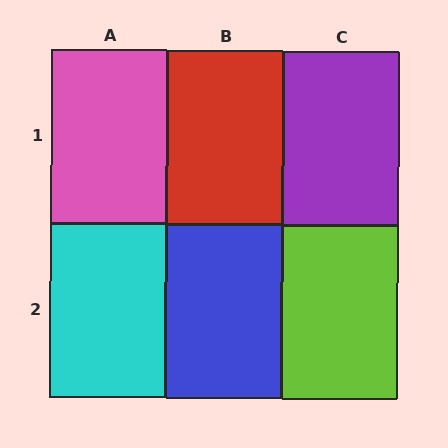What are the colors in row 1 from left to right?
Pink, red, purple.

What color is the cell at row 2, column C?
Lime.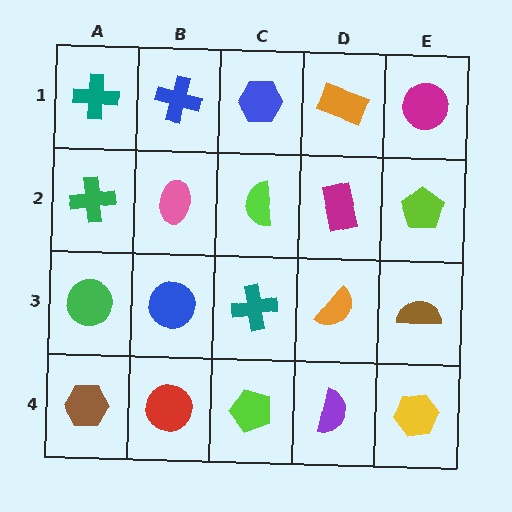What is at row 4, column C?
A lime pentagon.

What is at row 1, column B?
A blue cross.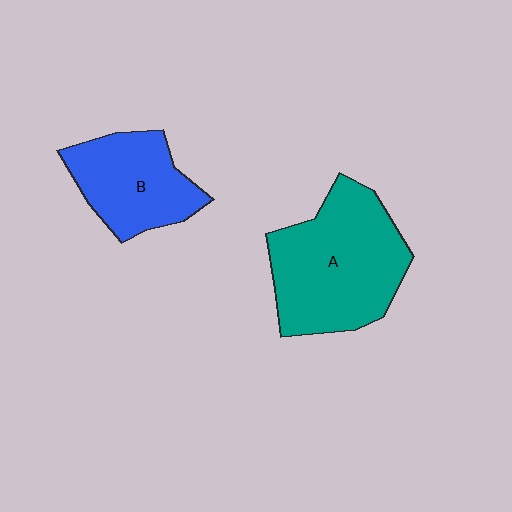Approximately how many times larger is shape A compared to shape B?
Approximately 1.6 times.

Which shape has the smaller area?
Shape B (blue).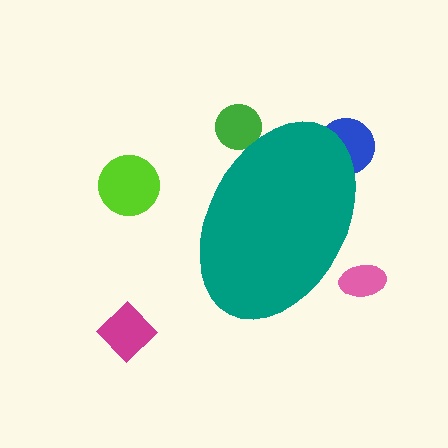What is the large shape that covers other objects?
A teal ellipse.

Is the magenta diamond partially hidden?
No, the magenta diamond is fully visible.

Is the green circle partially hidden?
Yes, the green circle is partially hidden behind the teal ellipse.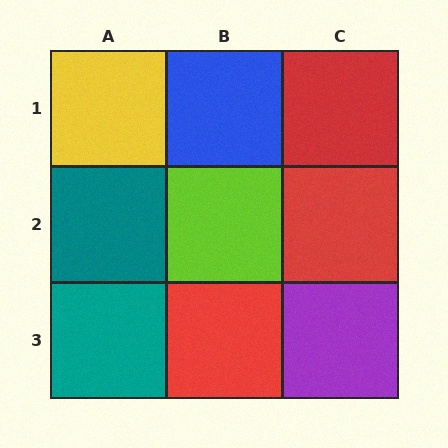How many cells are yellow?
1 cell is yellow.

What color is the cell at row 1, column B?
Blue.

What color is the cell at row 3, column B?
Red.